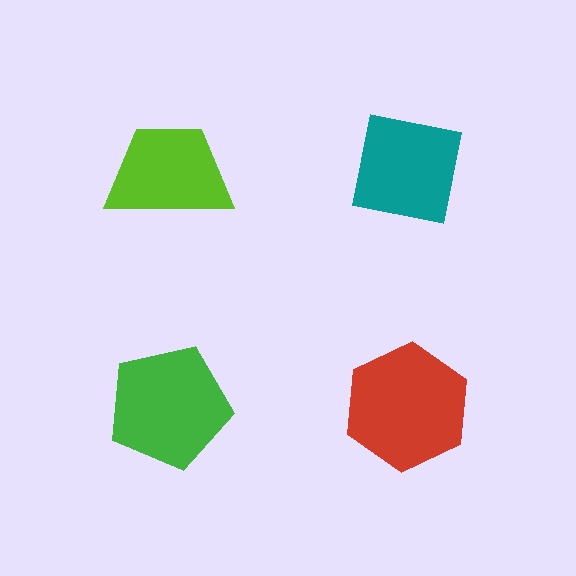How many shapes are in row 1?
2 shapes.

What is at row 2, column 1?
A green pentagon.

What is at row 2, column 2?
A red hexagon.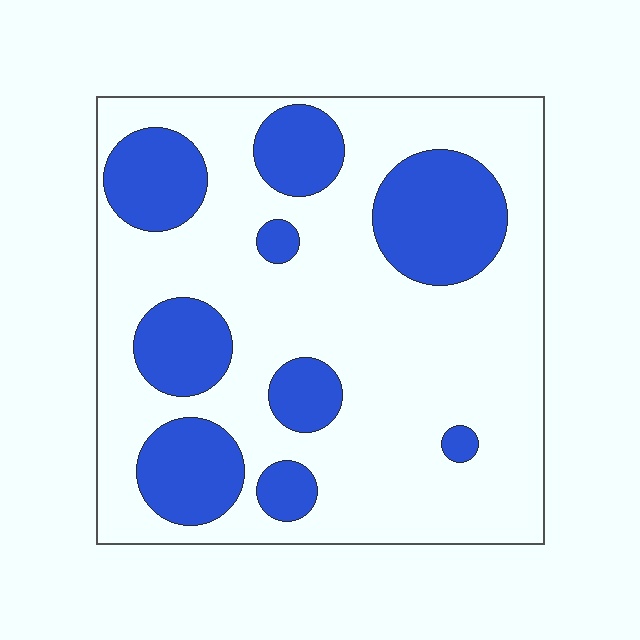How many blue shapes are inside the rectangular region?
9.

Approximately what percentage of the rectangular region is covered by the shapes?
Approximately 30%.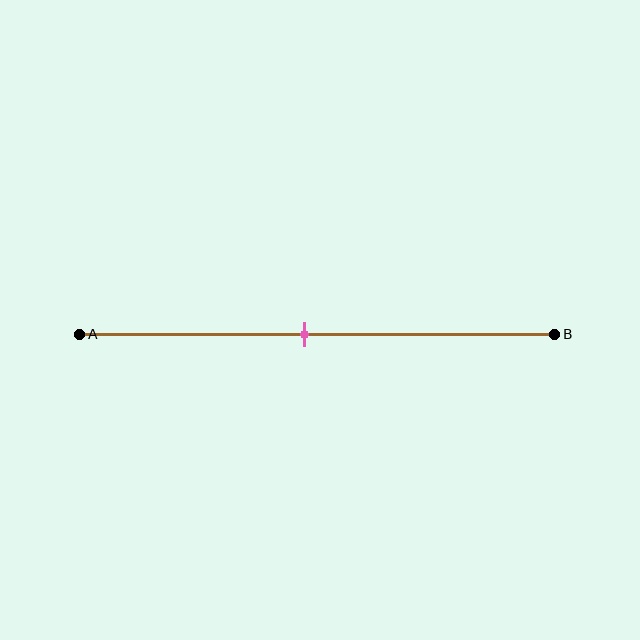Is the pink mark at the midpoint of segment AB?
Yes, the mark is approximately at the midpoint.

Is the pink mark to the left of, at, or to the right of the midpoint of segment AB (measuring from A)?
The pink mark is approximately at the midpoint of segment AB.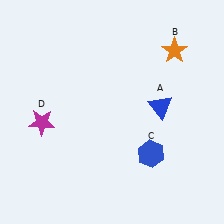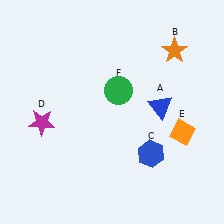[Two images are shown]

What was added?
An orange diamond (E), a green circle (F) were added in Image 2.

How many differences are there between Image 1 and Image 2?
There are 2 differences between the two images.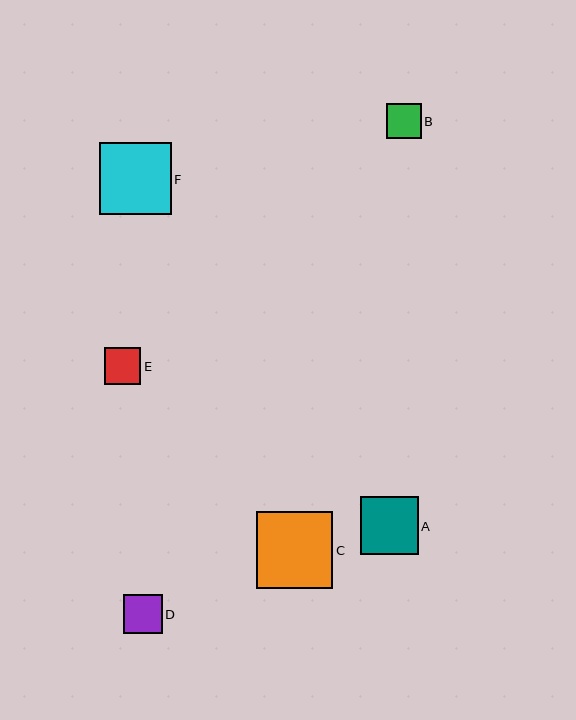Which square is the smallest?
Square B is the smallest with a size of approximately 35 pixels.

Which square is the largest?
Square C is the largest with a size of approximately 76 pixels.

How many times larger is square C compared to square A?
Square C is approximately 1.3 times the size of square A.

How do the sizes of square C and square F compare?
Square C and square F are approximately the same size.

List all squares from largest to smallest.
From largest to smallest: C, F, A, D, E, B.